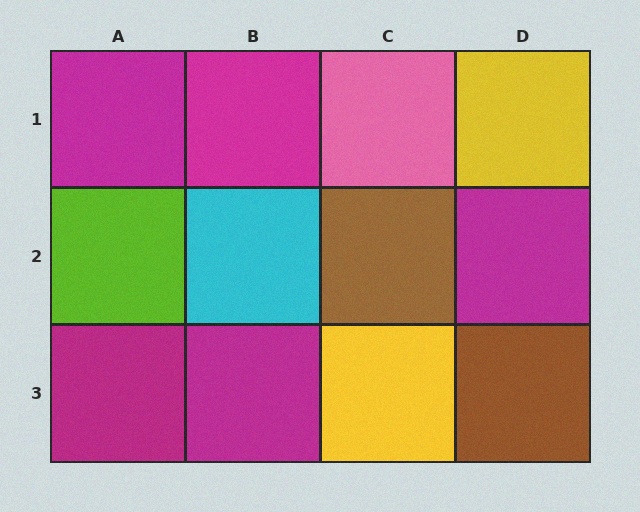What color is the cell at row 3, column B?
Magenta.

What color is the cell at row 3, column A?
Magenta.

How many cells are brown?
2 cells are brown.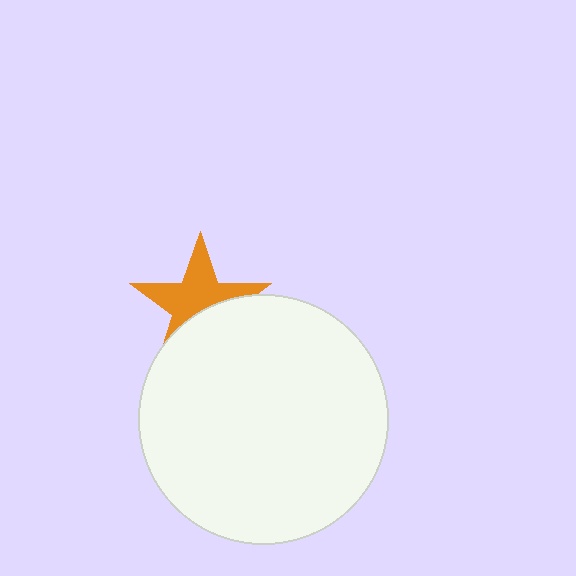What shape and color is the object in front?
The object in front is a white circle.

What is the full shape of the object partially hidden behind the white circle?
The partially hidden object is an orange star.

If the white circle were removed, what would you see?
You would see the complete orange star.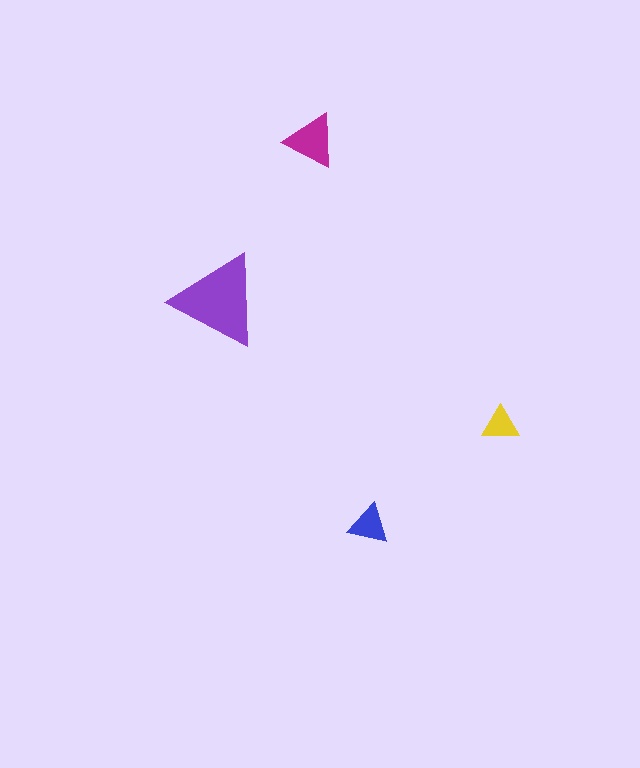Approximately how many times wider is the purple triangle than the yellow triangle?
About 2.5 times wider.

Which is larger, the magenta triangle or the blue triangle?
The magenta one.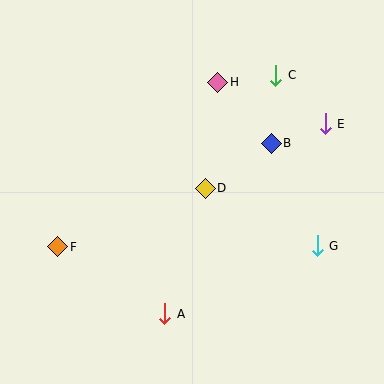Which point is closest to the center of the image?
Point D at (205, 188) is closest to the center.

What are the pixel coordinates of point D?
Point D is at (205, 188).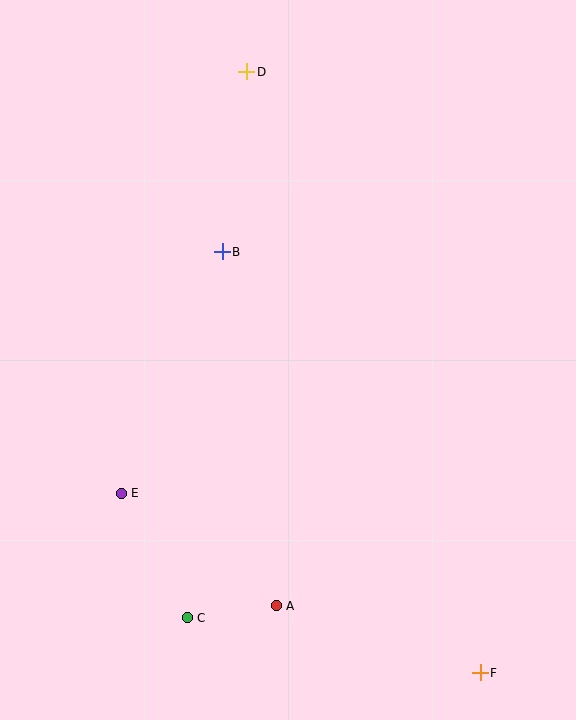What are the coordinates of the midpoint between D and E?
The midpoint between D and E is at (184, 283).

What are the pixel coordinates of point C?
Point C is at (187, 618).